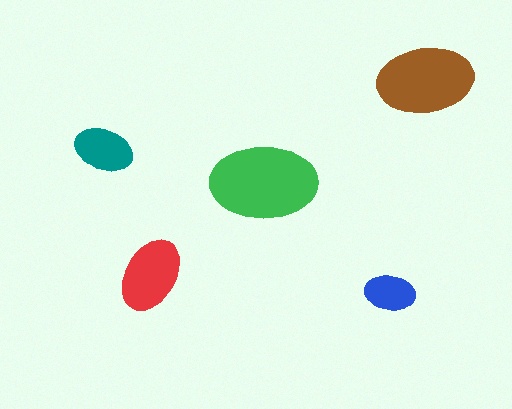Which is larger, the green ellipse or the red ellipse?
The green one.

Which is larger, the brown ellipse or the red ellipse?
The brown one.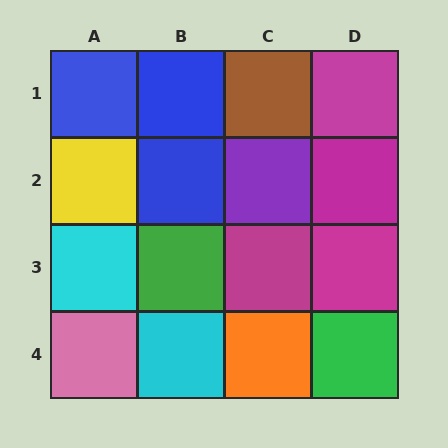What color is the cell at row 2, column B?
Blue.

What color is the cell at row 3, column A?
Cyan.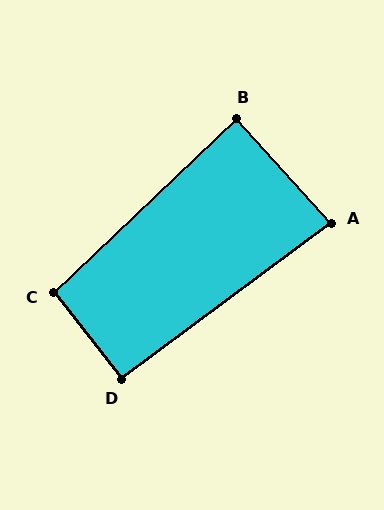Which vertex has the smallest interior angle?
A, at approximately 84 degrees.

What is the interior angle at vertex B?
Approximately 89 degrees (approximately right).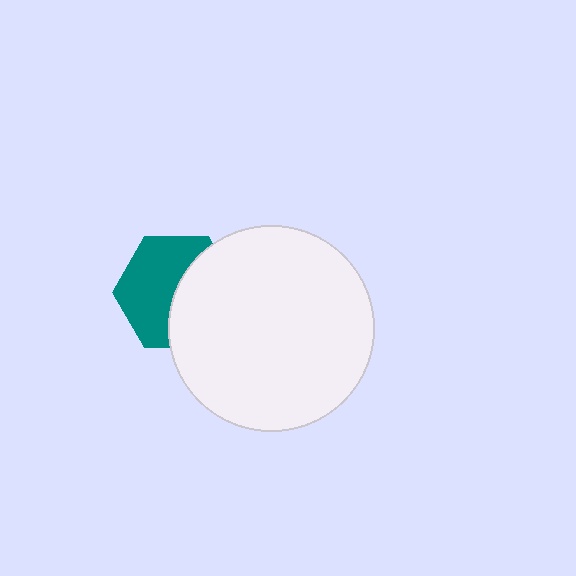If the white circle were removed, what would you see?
You would see the complete teal hexagon.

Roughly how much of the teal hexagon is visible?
About half of it is visible (roughly 55%).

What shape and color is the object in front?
The object in front is a white circle.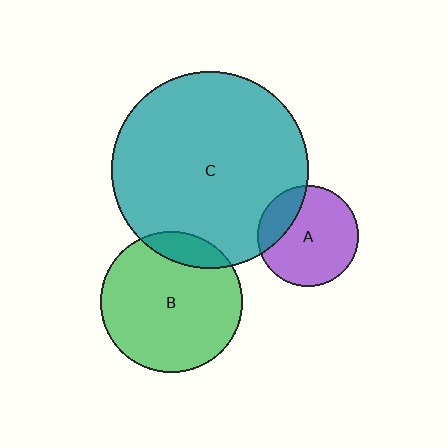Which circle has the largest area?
Circle C (teal).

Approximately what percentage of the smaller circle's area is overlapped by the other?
Approximately 20%.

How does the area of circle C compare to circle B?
Approximately 1.9 times.